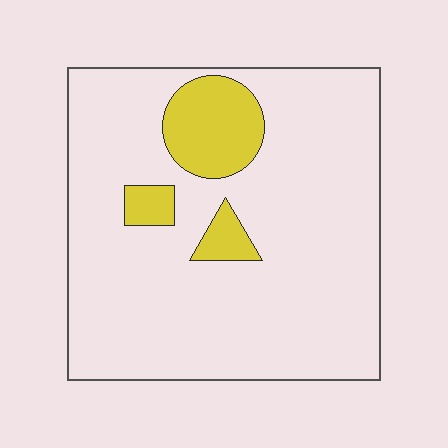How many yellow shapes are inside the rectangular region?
3.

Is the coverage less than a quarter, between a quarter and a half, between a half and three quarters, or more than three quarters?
Less than a quarter.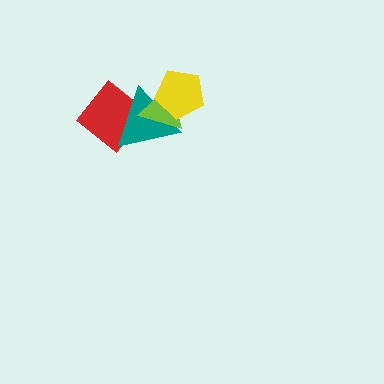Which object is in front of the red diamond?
The teal triangle is in front of the red diamond.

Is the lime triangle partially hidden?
Yes, it is partially covered by another shape.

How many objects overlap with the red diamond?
1 object overlaps with the red diamond.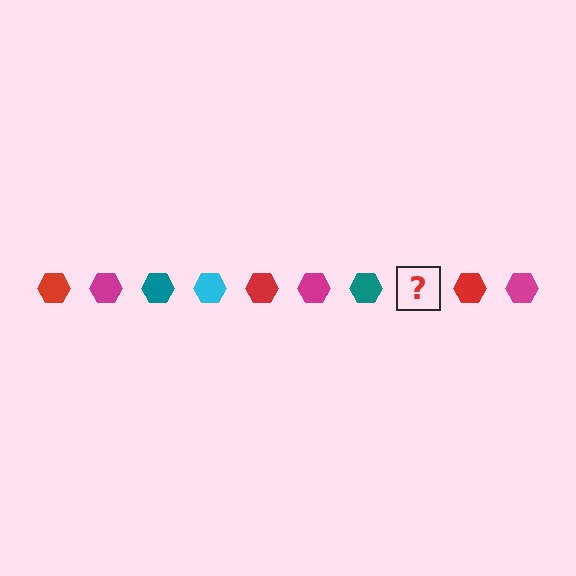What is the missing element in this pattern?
The missing element is a cyan hexagon.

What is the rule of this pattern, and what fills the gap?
The rule is that the pattern cycles through red, magenta, teal, cyan hexagons. The gap should be filled with a cyan hexagon.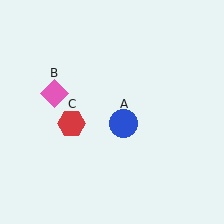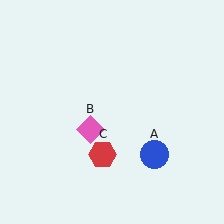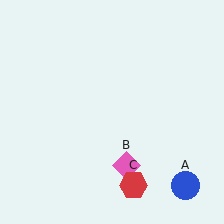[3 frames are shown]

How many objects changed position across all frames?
3 objects changed position: blue circle (object A), pink diamond (object B), red hexagon (object C).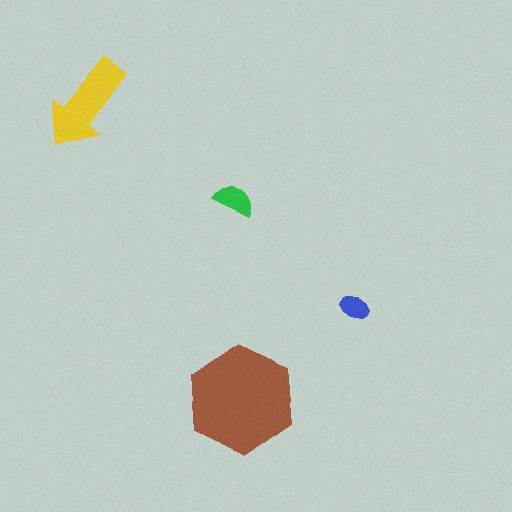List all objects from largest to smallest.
The brown hexagon, the yellow arrow, the green semicircle, the blue ellipse.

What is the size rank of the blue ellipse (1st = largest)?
4th.